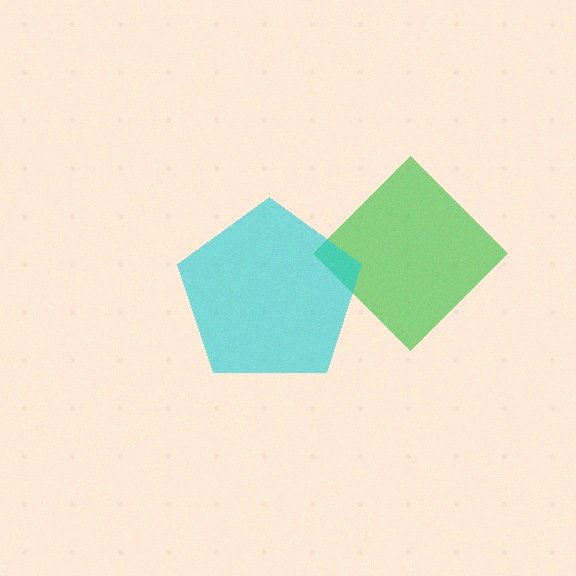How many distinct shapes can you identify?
There are 2 distinct shapes: a green diamond, a cyan pentagon.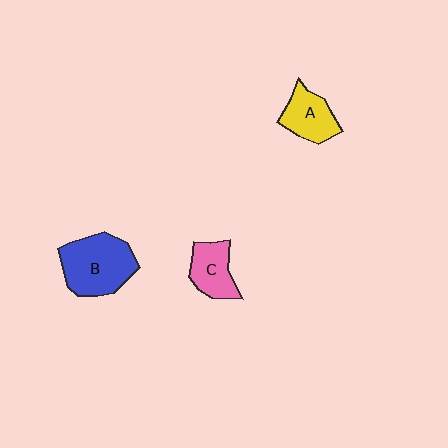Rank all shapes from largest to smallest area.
From largest to smallest: B (blue), A (yellow), C (pink).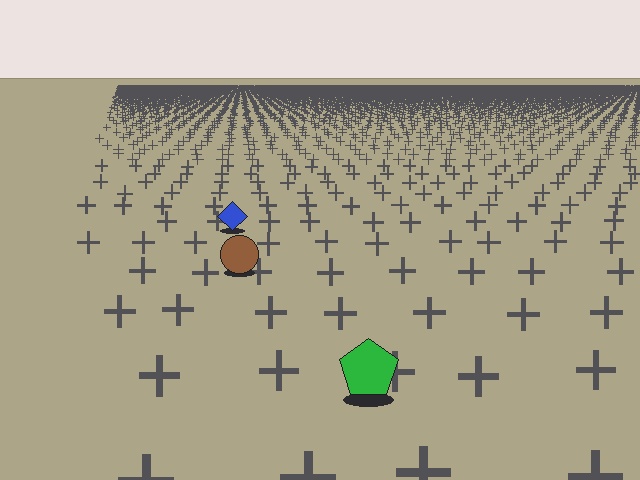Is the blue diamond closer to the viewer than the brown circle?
No. The brown circle is closer — you can tell from the texture gradient: the ground texture is coarser near it.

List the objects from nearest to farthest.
From nearest to farthest: the green pentagon, the brown circle, the blue diamond.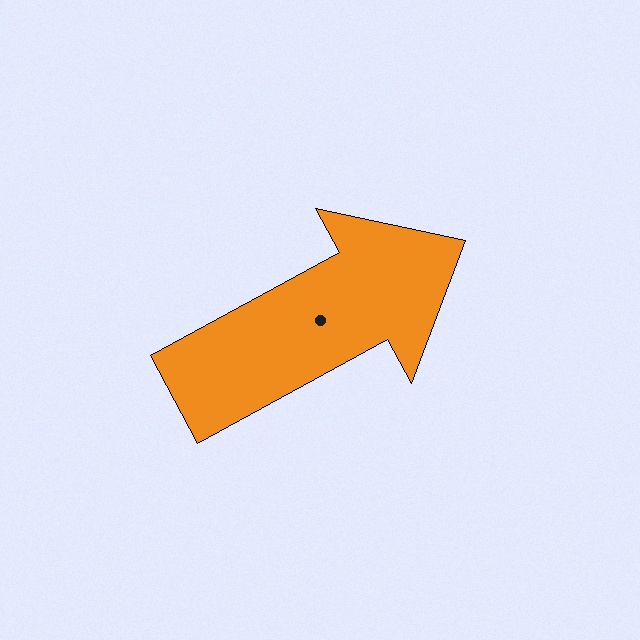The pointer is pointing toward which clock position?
Roughly 2 o'clock.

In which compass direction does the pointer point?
Northeast.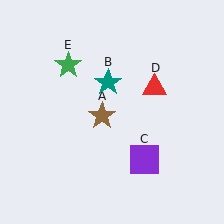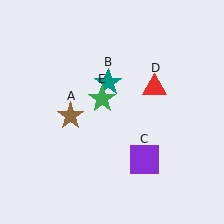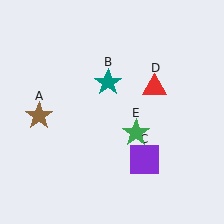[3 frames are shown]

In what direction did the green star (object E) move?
The green star (object E) moved down and to the right.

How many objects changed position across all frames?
2 objects changed position: brown star (object A), green star (object E).